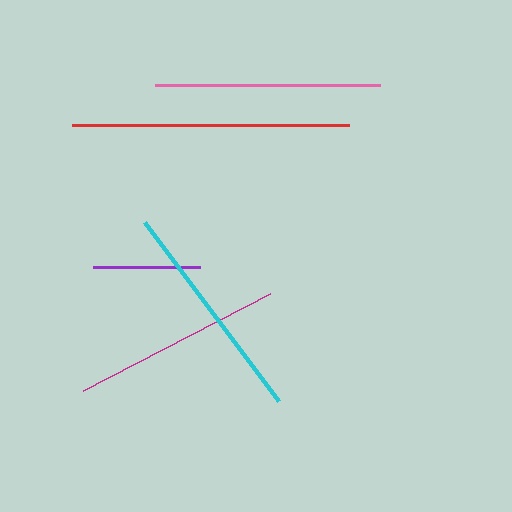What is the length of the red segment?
The red segment is approximately 277 pixels long.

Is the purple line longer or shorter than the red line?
The red line is longer than the purple line.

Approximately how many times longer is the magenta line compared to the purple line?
The magenta line is approximately 2.0 times the length of the purple line.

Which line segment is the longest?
The red line is the longest at approximately 277 pixels.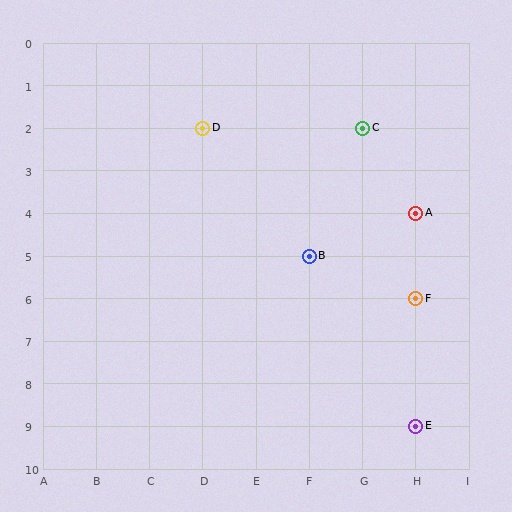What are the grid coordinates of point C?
Point C is at grid coordinates (G, 2).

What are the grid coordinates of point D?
Point D is at grid coordinates (D, 2).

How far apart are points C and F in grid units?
Points C and F are 1 column and 4 rows apart (about 4.1 grid units diagonally).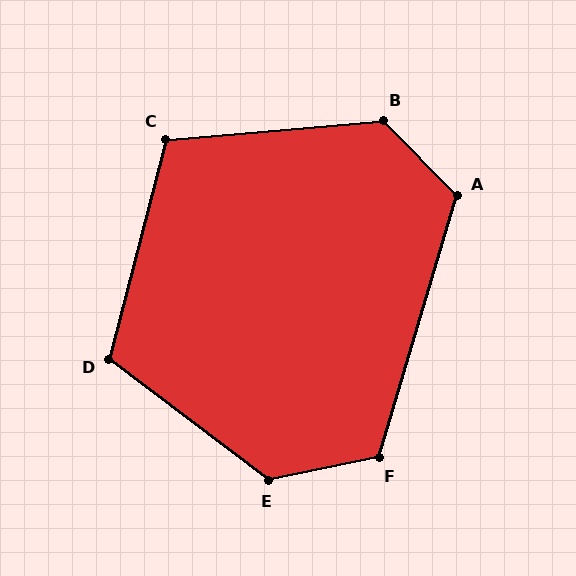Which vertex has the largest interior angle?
E, at approximately 132 degrees.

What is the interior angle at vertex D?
Approximately 113 degrees (obtuse).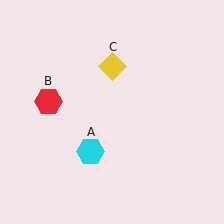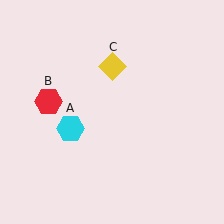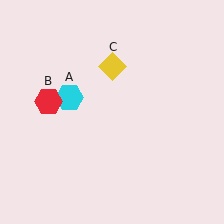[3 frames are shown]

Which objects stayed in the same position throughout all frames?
Red hexagon (object B) and yellow diamond (object C) remained stationary.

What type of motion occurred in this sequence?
The cyan hexagon (object A) rotated clockwise around the center of the scene.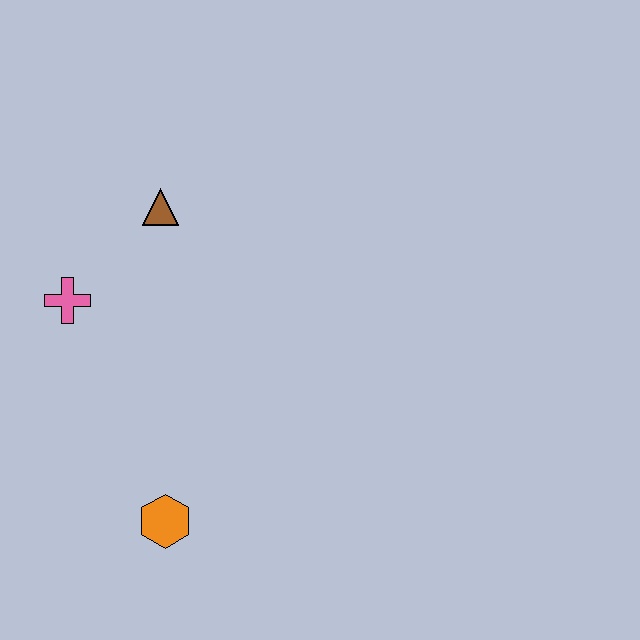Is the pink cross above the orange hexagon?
Yes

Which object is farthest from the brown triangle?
The orange hexagon is farthest from the brown triangle.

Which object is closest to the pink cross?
The brown triangle is closest to the pink cross.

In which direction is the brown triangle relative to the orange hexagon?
The brown triangle is above the orange hexagon.